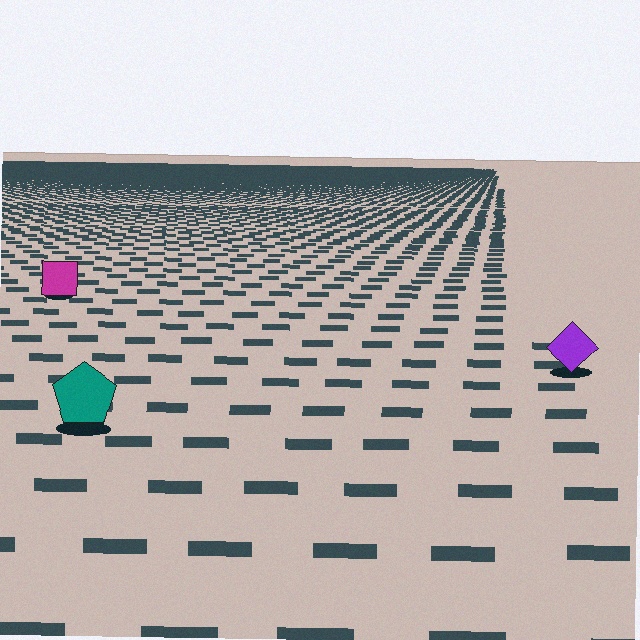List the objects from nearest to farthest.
From nearest to farthest: the teal pentagon, the purple diamond, the magenta square.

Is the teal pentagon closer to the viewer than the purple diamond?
Yes. The teal pentagon is closer — you can tell from the texture gradient: the ground texture is coarser near it.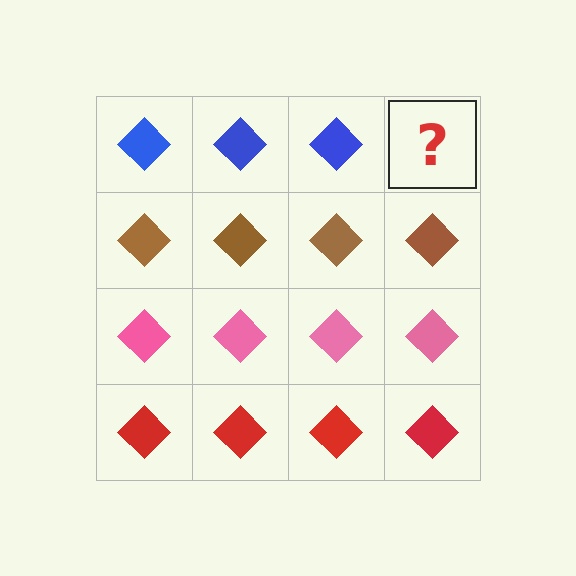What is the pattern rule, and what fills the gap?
The rule is that each row has a consistent color. The gap should be filled with a blue diamond.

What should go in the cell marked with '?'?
The missing cell should contain a blue diamond.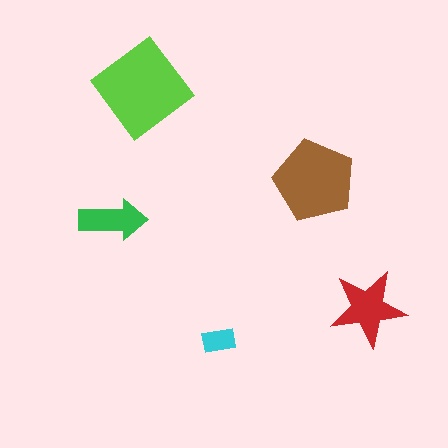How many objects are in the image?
There are 5 objects in the image.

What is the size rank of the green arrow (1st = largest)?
4th.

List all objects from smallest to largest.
The cyan rectangle, the green arrow, the red star, the brown pentagon, the lime diamond.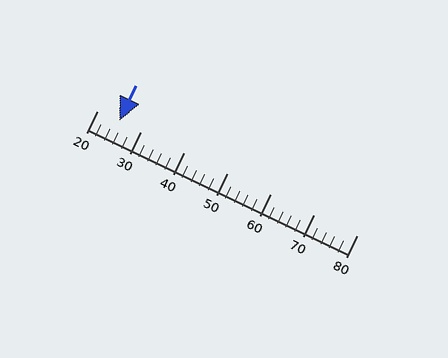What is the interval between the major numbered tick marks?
The major tick marks are spaced 10 units apart.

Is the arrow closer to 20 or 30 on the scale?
The arrow is closer to 30.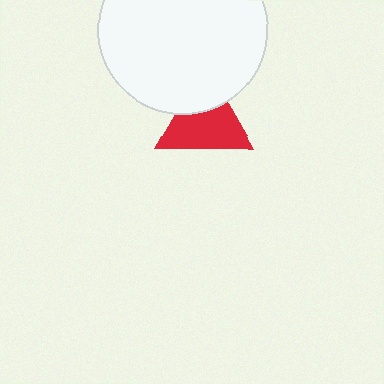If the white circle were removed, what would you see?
You would see the complete red triangle.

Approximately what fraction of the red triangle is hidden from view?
Roughly 31% of the red triangle is hidden behind the white circle.